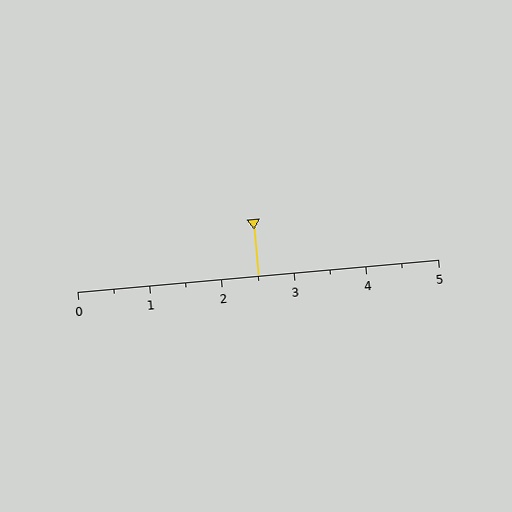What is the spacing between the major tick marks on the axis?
The major ticks are spaced 1 apart.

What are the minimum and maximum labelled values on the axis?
The axis runs from 0 to 5.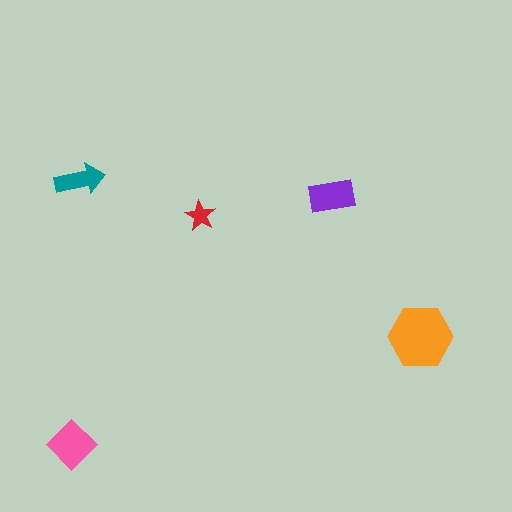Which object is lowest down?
The pink diamond is bottommost.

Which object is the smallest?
The red star.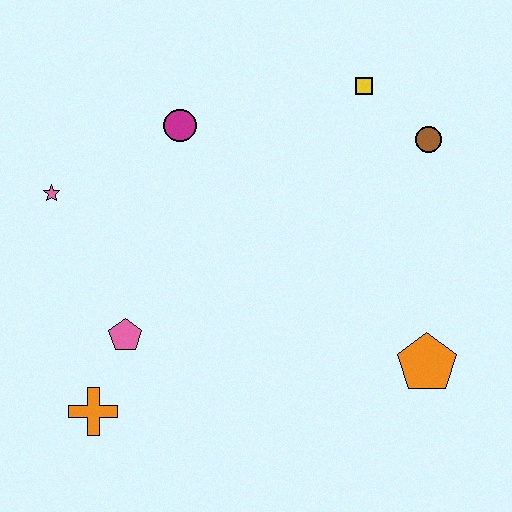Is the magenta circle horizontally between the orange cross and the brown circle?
Yes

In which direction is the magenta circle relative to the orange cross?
The magenta circle is above the orange cross.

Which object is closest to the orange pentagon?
The brown circle is closest to the orange pentagon.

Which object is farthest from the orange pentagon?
The pink star is farthest from the orange pentagon.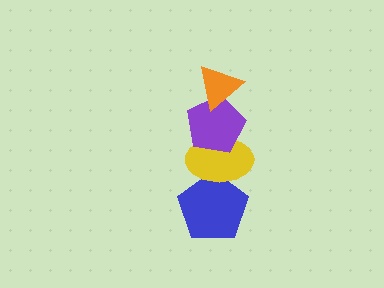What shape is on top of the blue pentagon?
The yellow ellipse is on top of the blue pentagon.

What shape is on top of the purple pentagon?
The orange triangle is on top of the purple pentagon.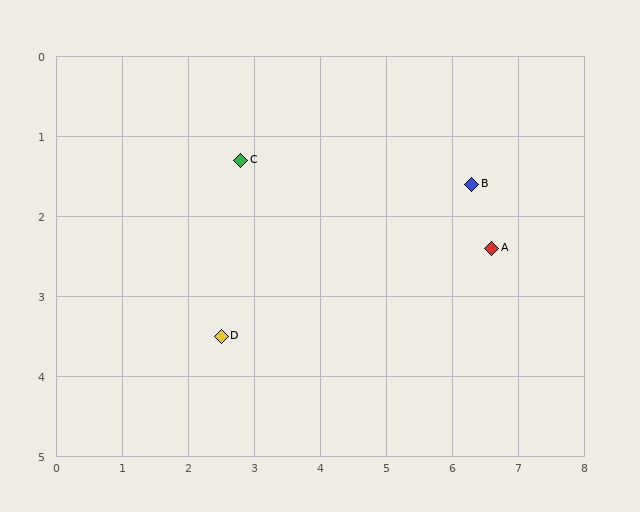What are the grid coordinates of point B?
Point B is at approximately (6.3, 1.6).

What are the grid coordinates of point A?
Point A is at approximately (6.6, 2.4).